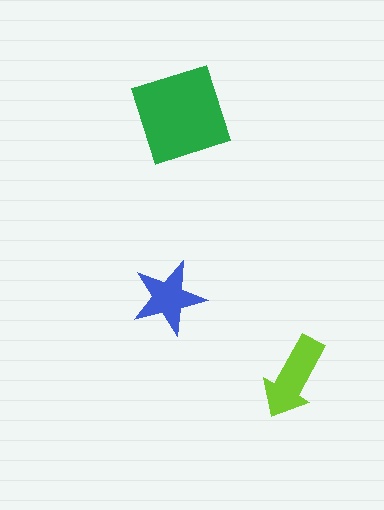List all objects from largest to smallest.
The green square, the lime arrow, the blue star.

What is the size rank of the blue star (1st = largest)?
3rd.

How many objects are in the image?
There are 3 objects in the image.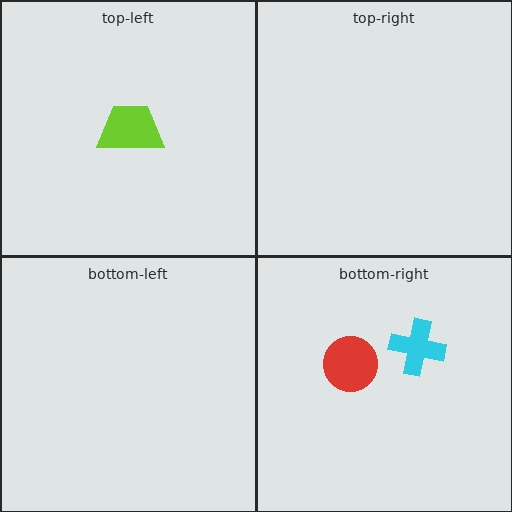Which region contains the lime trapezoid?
The top-left region.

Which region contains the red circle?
The bottom-right region.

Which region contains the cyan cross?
The bottom-right region.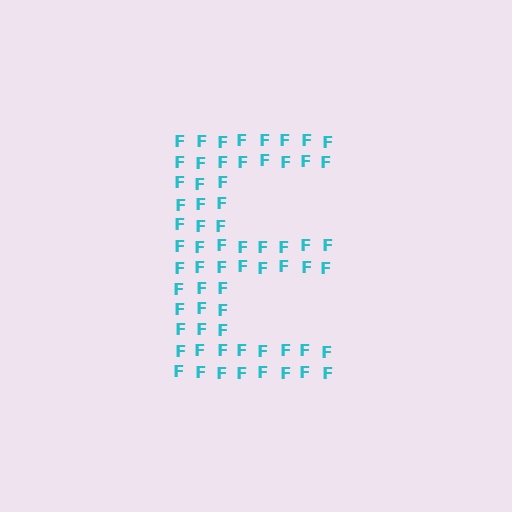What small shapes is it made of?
It is made of small letter F's.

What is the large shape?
The large shape is the letter E.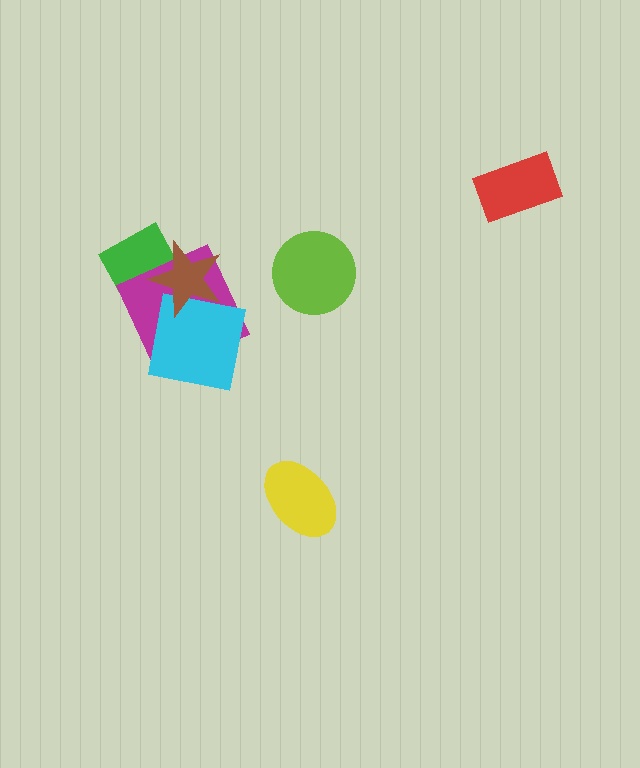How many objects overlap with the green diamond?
2 objects overlap with the green diamond.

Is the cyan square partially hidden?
Yes, it is partially covered by another shape.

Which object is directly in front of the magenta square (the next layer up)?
The cyan square is directly in front of the magenta square.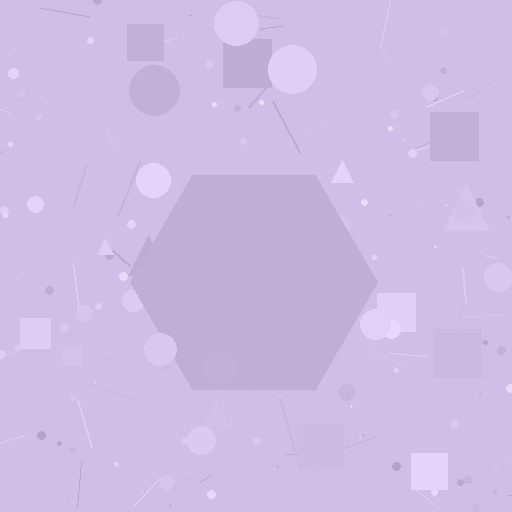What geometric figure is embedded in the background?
A hexagon is embedded in the background.